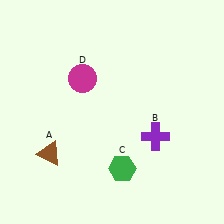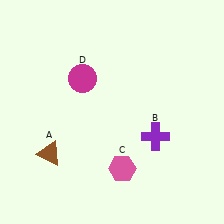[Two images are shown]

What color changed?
The hexagon (C) changed from green in Image 1 to pink in Image 2.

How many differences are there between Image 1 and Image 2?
There is 1 difference between the two images.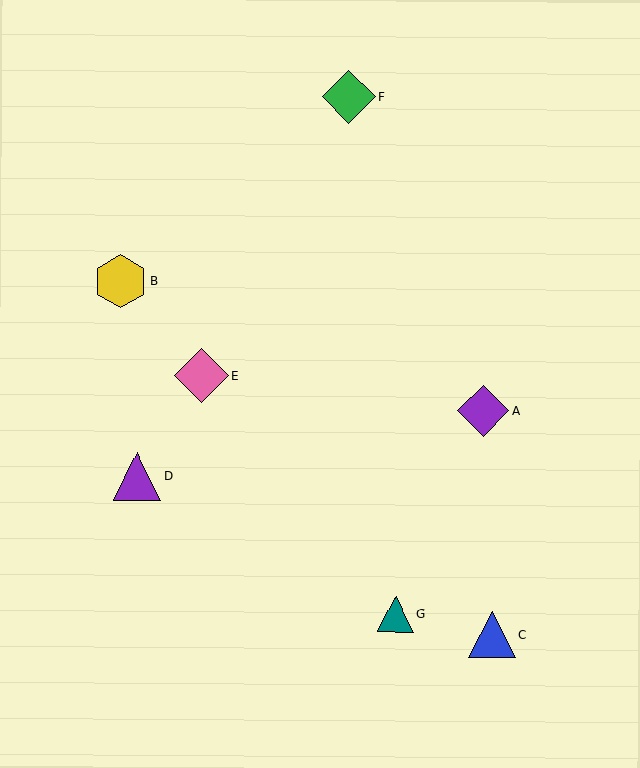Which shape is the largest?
The pink diamond (labeled E) is the largest.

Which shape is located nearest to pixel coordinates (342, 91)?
The green diamond (labeled F) at (349, 97) is nearest to that location.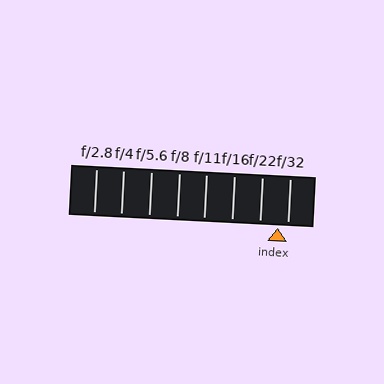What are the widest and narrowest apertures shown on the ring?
The widest aperture shown is f/2.8 and the narrowest is f/32.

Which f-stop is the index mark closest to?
The index mark is closest to f/32.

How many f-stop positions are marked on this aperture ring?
There are 8 f-stop positions marked.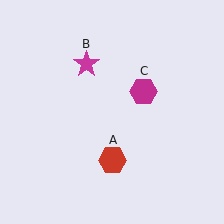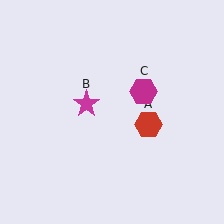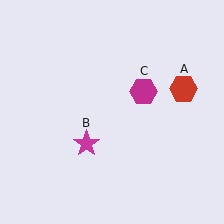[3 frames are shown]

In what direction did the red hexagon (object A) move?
The red hexagon (object A) moved up and to the right.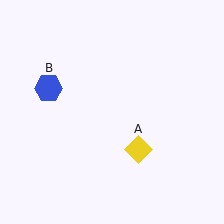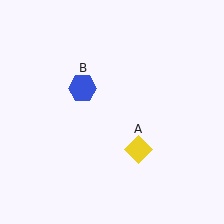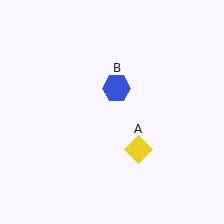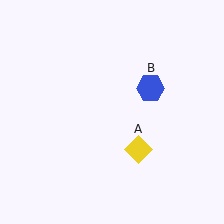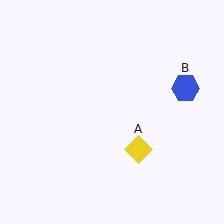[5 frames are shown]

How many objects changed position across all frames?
1 object changed position: blue hexagon (object B).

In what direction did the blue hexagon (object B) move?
The blue hexagon (object B) moved right.